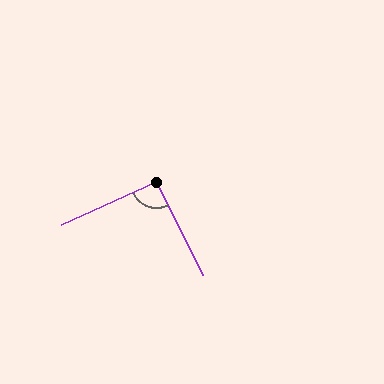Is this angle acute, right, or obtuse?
It is approximately a right angle.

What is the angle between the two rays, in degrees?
Approximately 92 degrees.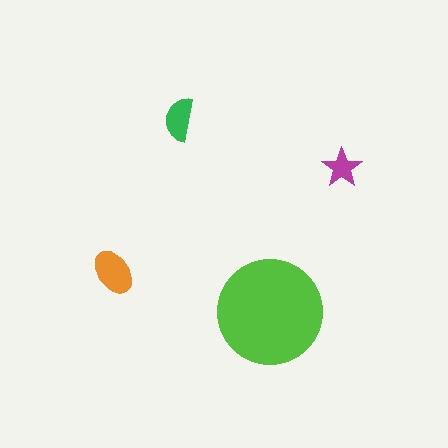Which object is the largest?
The lime circle.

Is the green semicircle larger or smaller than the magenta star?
Larger.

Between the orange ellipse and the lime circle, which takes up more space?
The lime circle.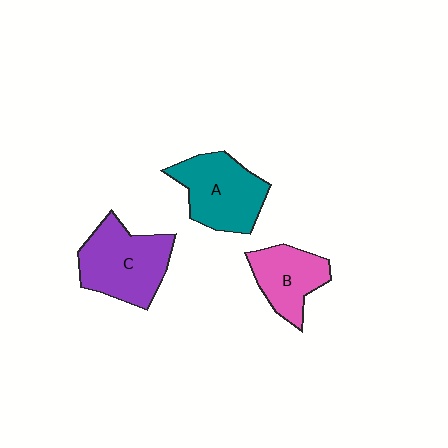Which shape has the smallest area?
Shape B (pink).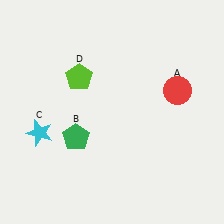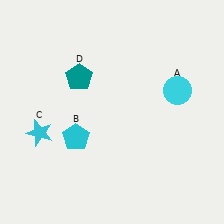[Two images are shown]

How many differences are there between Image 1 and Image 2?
There are 3 differences between the two images.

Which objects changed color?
A changed from red to cyan. B changed from green to cyan. D changed from lime to teal.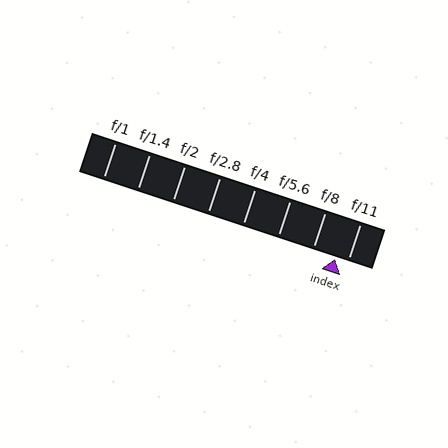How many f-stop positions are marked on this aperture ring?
There are 8 f-stop positions marked.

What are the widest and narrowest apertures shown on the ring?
The widest aperture shown is f/1 and the narrowest is f/11.